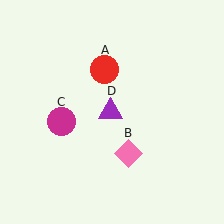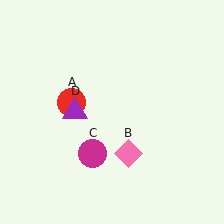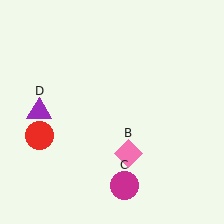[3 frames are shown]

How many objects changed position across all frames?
3 objects changed position: red circle (object A), magenta circle (object C), purple triangle (object D).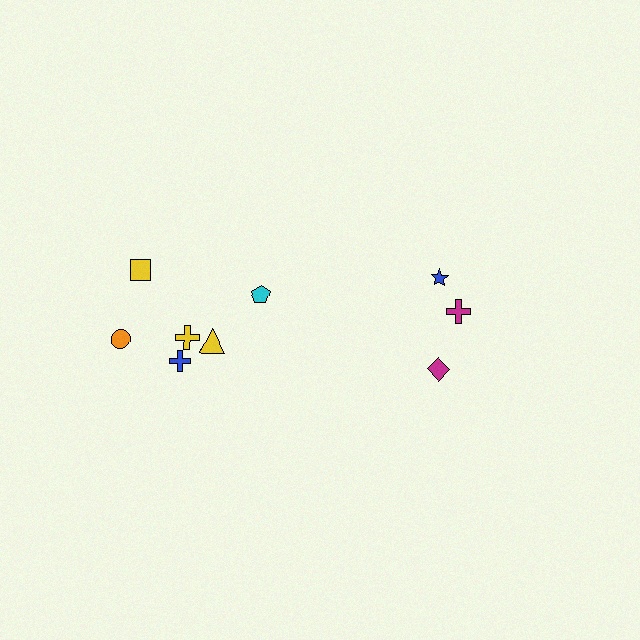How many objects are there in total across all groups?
There are 9 objects.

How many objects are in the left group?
There are 6 objects.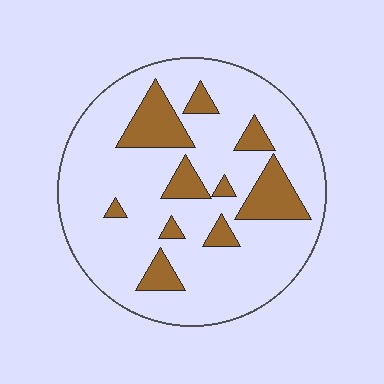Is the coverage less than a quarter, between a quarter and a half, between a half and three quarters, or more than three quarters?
Less than a quarter.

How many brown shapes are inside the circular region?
10.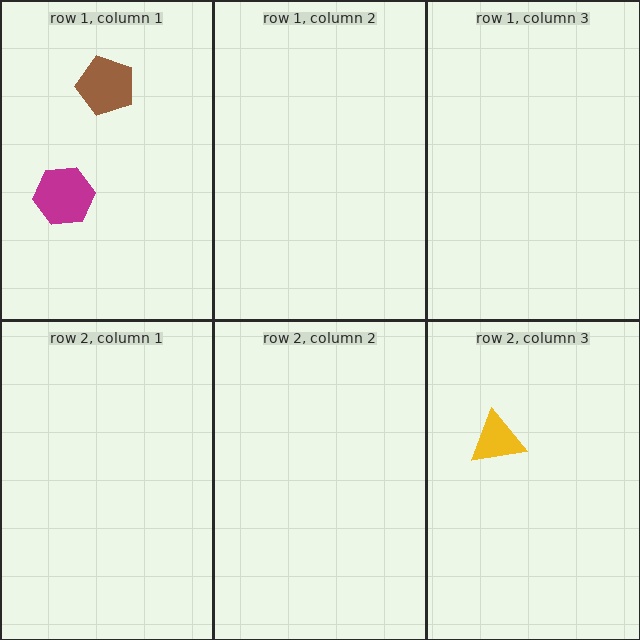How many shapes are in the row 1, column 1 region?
2.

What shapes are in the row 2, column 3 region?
The yellow triangle.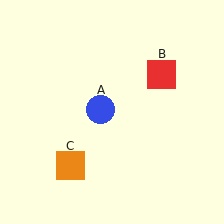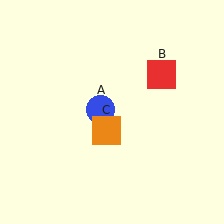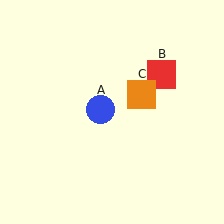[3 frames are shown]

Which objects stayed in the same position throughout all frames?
Blue circle (object A) and red square (object B) remained stationary.